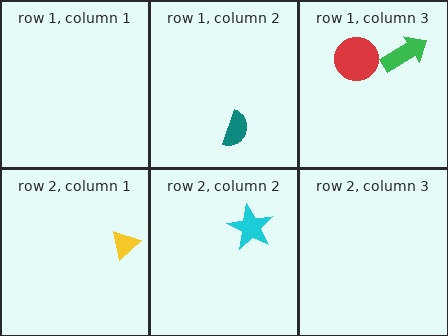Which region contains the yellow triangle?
The row 2, column 1 region.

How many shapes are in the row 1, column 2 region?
1.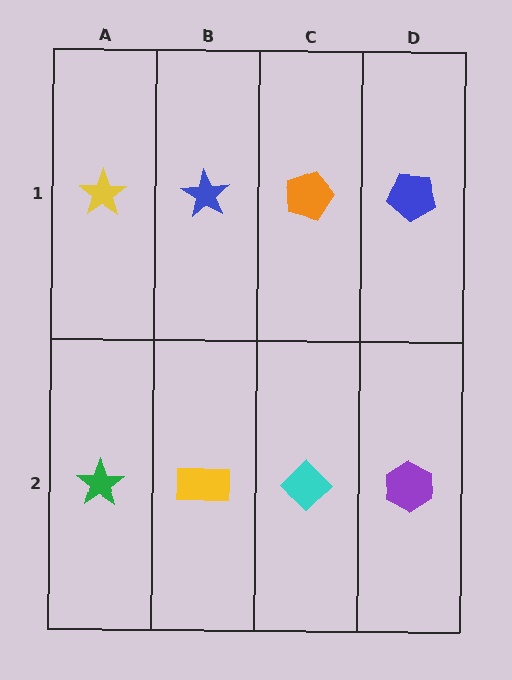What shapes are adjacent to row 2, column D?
A blue pentagon (row 1, column D), a cyan diamond (row 2, column C).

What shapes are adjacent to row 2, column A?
A yellow star (row 1, column A), a yellow rectangle (row 2, column B).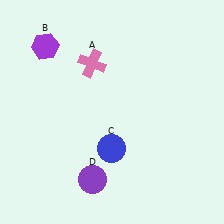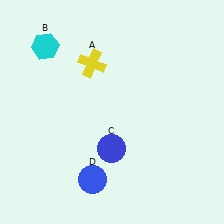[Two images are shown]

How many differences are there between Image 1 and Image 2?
There are 3 differences between the two images.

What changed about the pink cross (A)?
In Image 1, A is pink. In Image 2, it changed to yellow.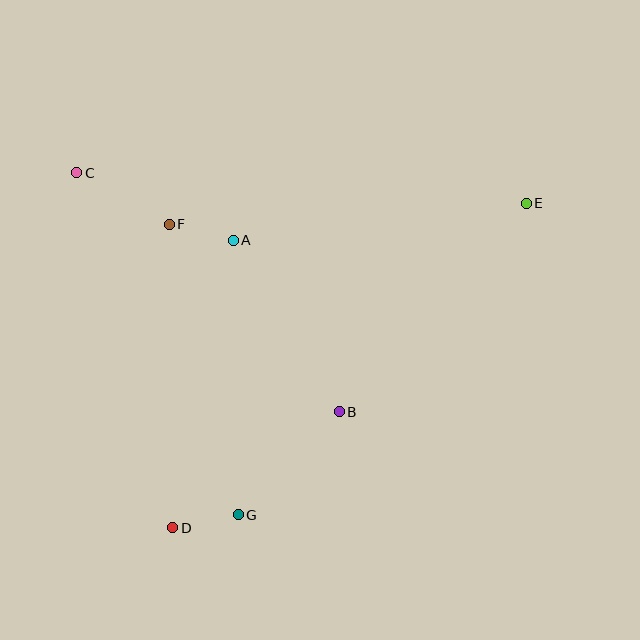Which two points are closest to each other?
Points A and F are closest to each other.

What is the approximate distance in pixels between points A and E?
The distance between A and E is approximately 295 pixels.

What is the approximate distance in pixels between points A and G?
The distance between A and G is approximately 275 pixels.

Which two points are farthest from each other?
Points D and E are farthest from each other.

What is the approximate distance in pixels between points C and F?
The distance between C and F is approximately 106 pixels.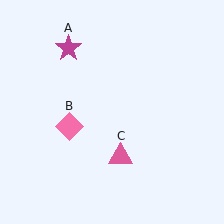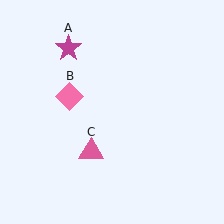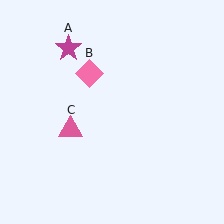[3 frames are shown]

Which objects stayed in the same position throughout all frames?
Magenta star (object A) remained stationary.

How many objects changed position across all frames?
2 objects changed position: pink diamond (object B), pink triangle (object C).